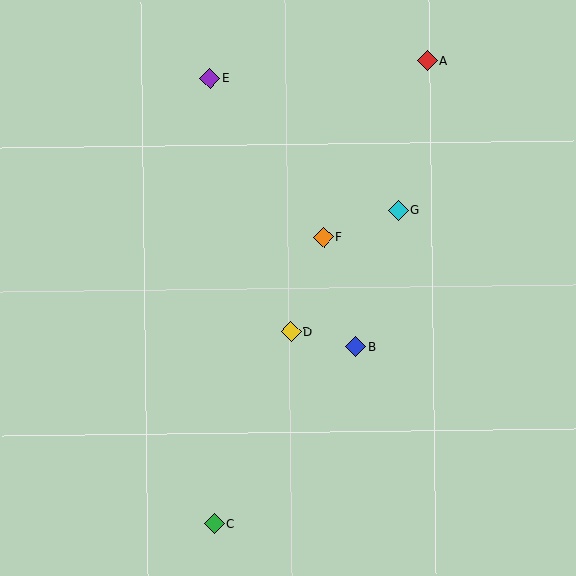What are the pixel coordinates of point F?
Point F is at (324, 237).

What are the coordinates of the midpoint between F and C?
The midpoint between F and C is at (269, 380).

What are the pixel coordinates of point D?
Point D is at (291, 332).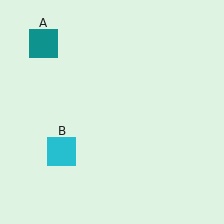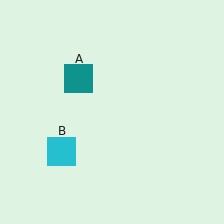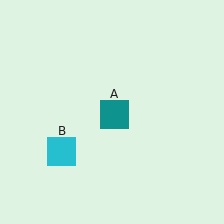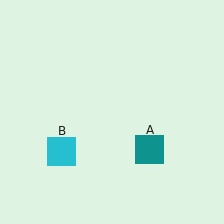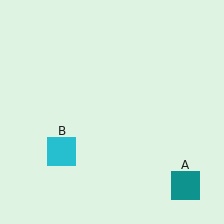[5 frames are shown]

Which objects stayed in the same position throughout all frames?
Cyan square (object B) remained stationary.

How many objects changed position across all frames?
1 object changed position: teal square (object A).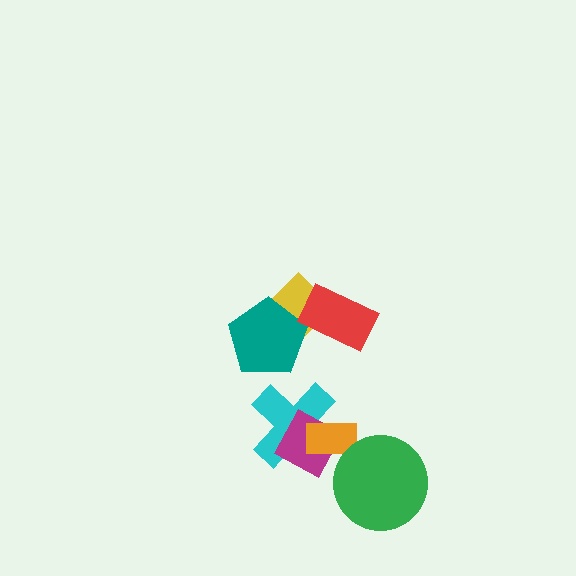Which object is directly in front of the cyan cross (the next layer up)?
The magenta diamond is directly in front of the cyan cross.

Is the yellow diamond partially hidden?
Yes, it is partially covered by another shape.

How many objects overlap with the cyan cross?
2 objects overlap with the cyan cross.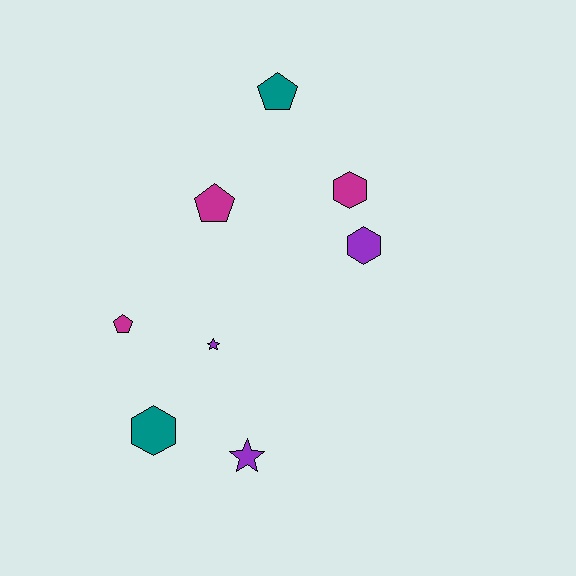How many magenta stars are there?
There are no magenta stars.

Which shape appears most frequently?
Hexagon, with 3 objects.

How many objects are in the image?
There are 8 objects.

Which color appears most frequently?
Purple, with 3 objects.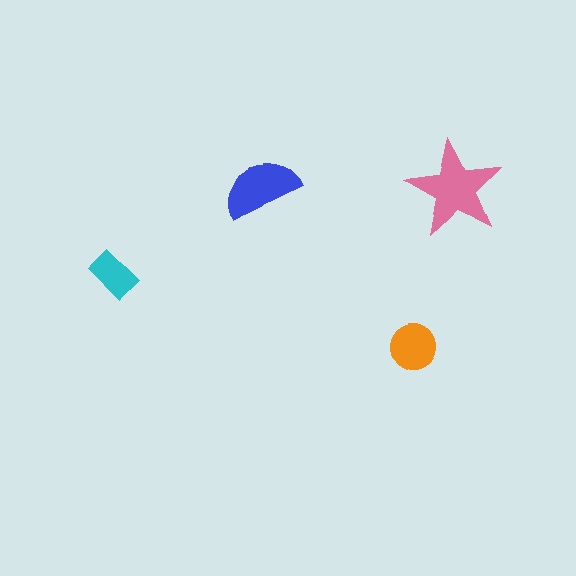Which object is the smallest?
The cyan rectangle.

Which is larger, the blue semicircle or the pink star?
The pink star.